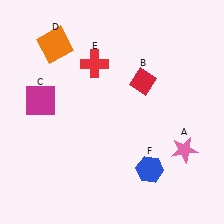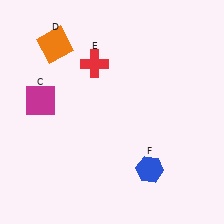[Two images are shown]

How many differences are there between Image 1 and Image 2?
There are 2 differences between the two images.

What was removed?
The pink star (A), the red diamond (B) were removed in Image 2.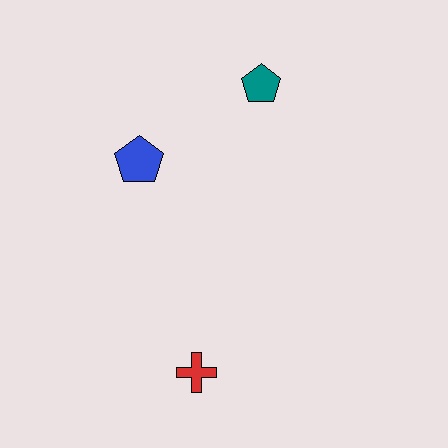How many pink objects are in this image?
There are no pink objects.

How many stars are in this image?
There are no stars.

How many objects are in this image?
There are 3 objects.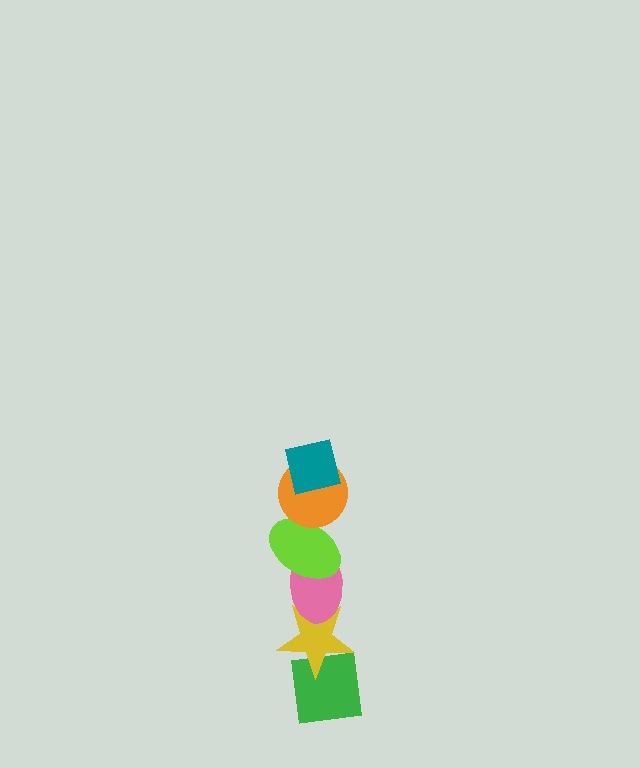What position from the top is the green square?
The green square is 6th from the top.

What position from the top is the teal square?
The teal square is 1st from the top.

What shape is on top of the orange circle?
The teal square is on top of the orange circle.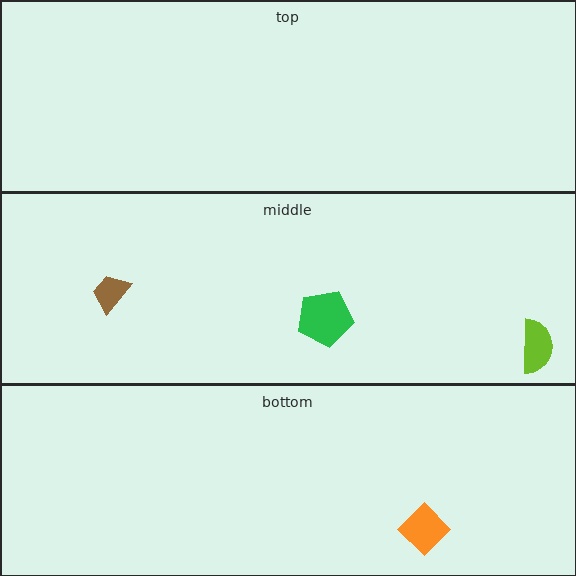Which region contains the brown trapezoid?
The middle region.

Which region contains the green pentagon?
The middle region.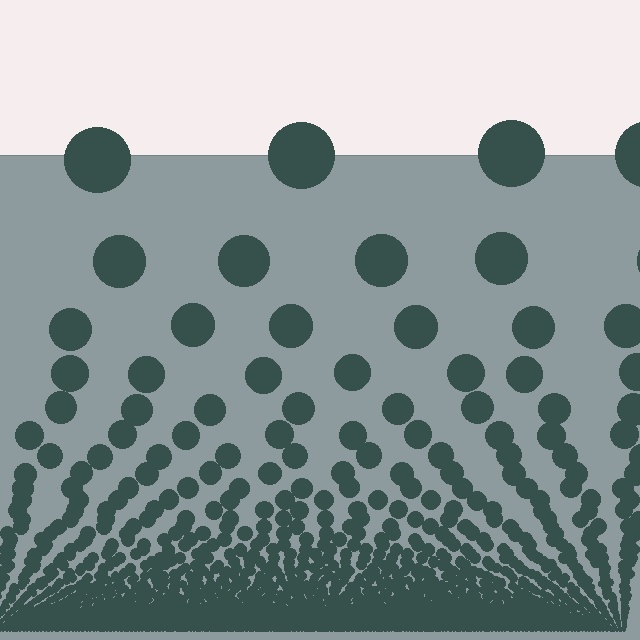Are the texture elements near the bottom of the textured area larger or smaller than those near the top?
Smaller. The gradient is inverted — elements near the bottom are smaller and denser.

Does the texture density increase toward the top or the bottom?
Density increases toward the bottom.